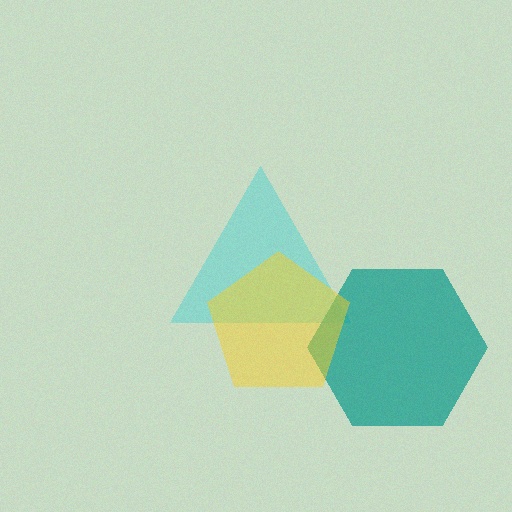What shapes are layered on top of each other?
The layered shapes are: a cyan triangle, a teal hexagon, a yellow pentagon.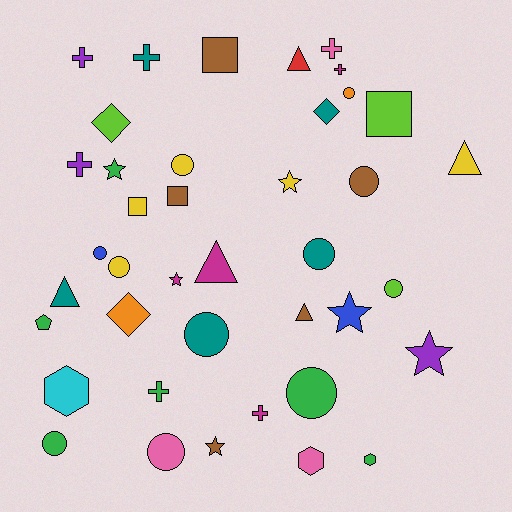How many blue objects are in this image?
There are 2 blue objects.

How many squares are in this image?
There are 4 squares.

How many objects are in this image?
There are 40 objects.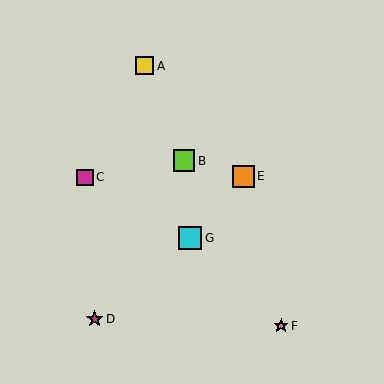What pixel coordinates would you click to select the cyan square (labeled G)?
Click at (190, 238) to select the cyan square G.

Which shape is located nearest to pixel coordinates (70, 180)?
The magenta square (labeled C) at (85, 177) is nearest to that location.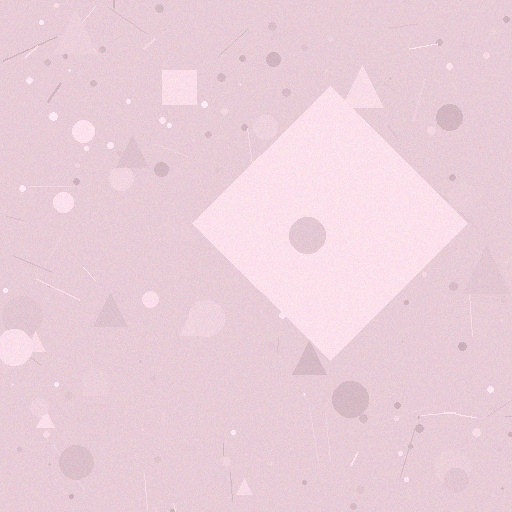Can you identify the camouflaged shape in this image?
The camouflaged shape is a diamond.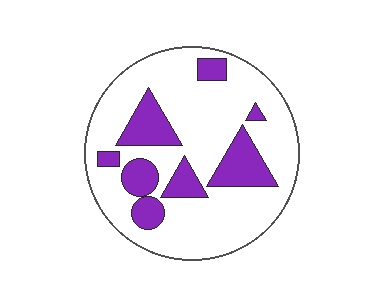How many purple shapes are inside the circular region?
8.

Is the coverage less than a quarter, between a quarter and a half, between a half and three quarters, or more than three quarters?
Less than a quarter.